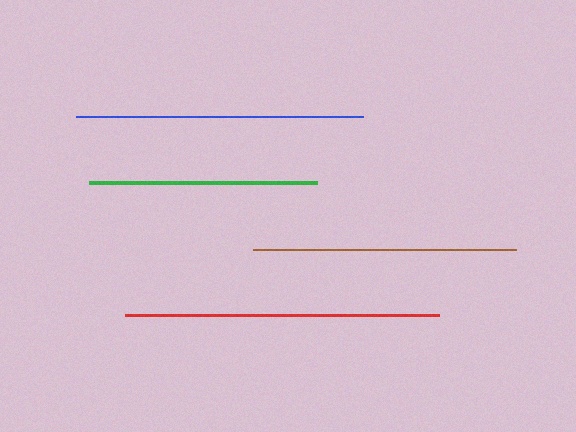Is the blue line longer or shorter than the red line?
The red line is longer than the blue line.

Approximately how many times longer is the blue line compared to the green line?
The blue line is approximately 1.3 times the length of the green line.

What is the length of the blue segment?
The blue segment is approximately 288 pixels long.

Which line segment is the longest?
The red line is the longest at approximately 314 pixels.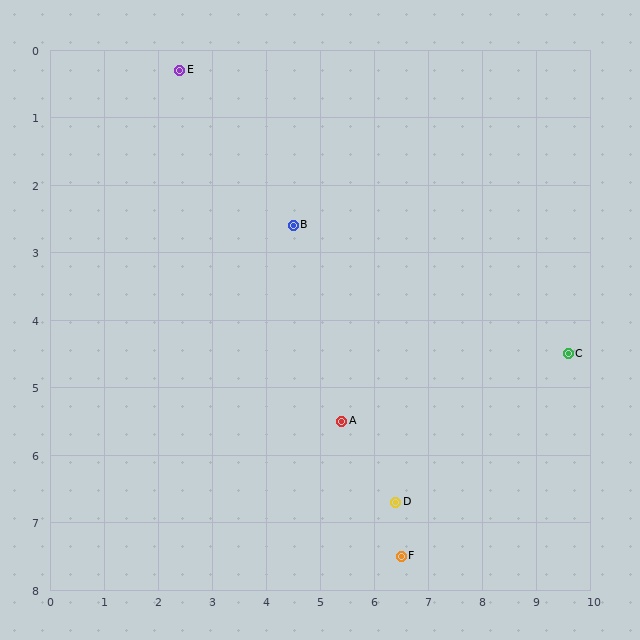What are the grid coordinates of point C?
Point C is at approximately (9.6, 4.5).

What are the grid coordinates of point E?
Point E is at approximately (2.4, 0.3).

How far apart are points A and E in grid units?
Points A and E are about 6.0 grid units apart.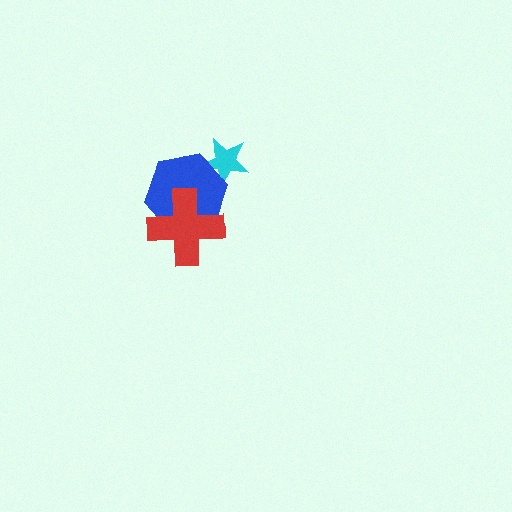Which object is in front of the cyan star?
The blue hexagon is in front of the cyan star.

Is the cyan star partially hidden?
Yes, it is partially covered by another shape.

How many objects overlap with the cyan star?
1 object overlaps with the cyan star.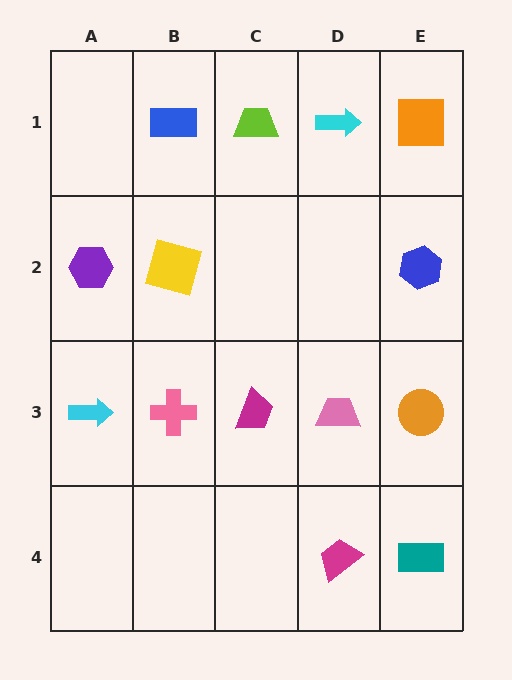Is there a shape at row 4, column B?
No, that cell is empty.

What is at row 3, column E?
An orange circle.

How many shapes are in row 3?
5 shapes.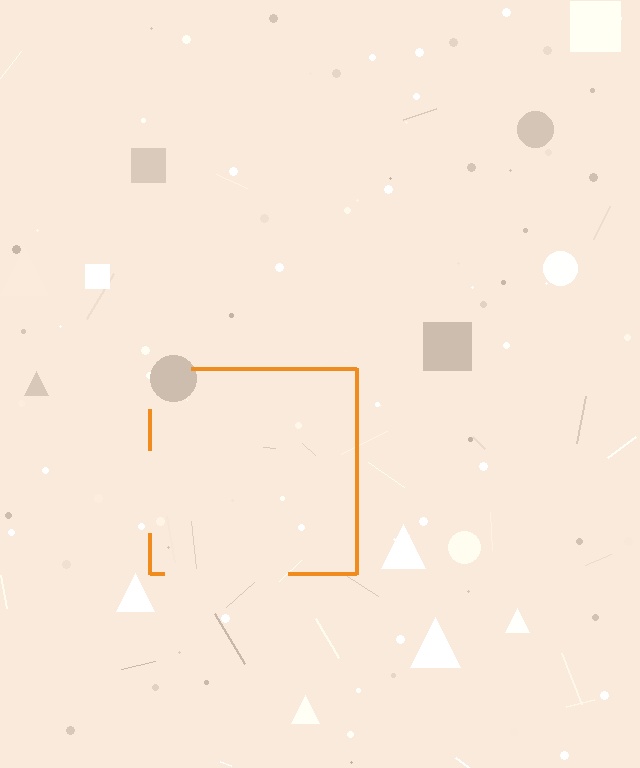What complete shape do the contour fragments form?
The contour fragments form a square.